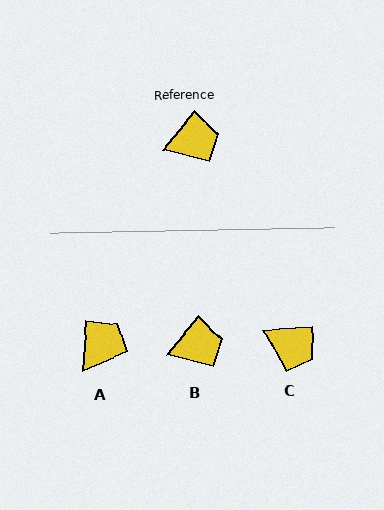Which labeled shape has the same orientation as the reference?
B.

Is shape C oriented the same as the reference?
No, it is off by about 46 degrees.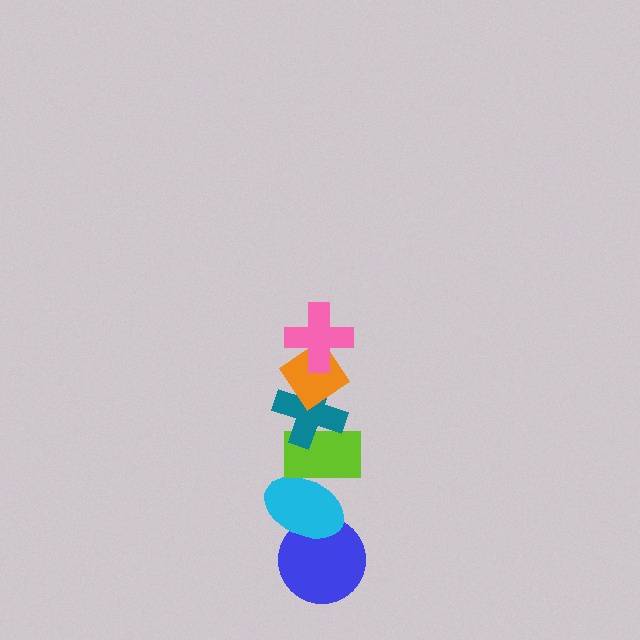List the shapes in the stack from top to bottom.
From top to bottom: the pink cross, the orange diamond, the teal cross, the lime rectangle, the cyan ellipse, the blue circle.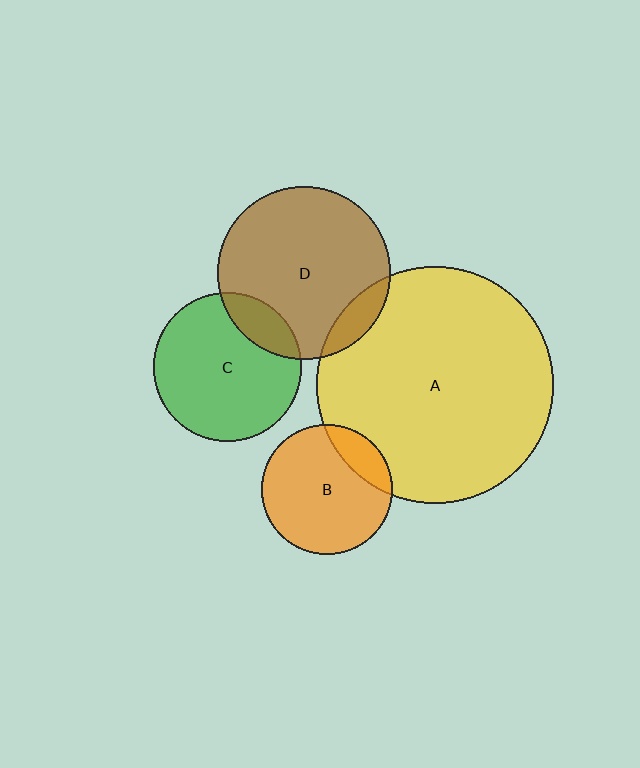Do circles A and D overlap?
Yes.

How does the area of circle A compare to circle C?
Approximately 2.6 times.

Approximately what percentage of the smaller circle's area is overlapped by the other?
Approximately 10%.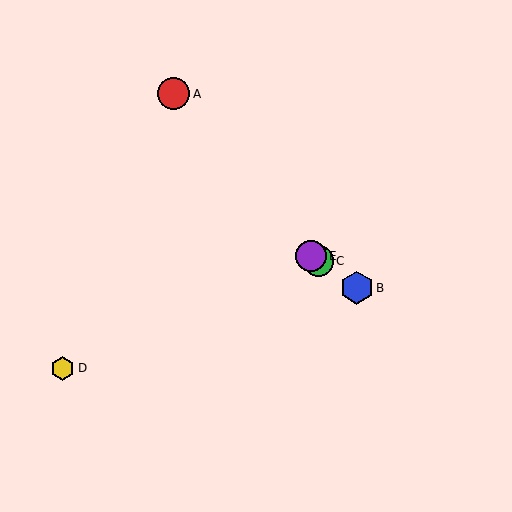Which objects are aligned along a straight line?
Objects B, C, E are aligned along a straight line.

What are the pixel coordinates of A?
Object A is at (174, 94).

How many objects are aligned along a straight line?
3 objects (B, C, E) are aligned along a straight line.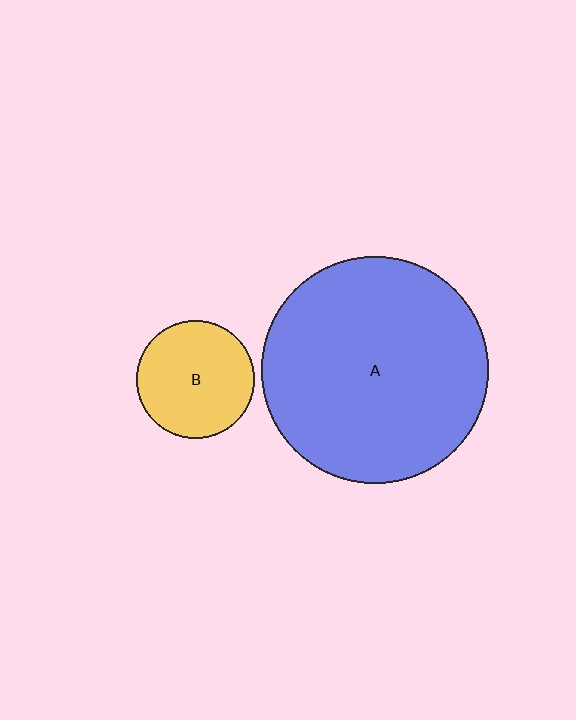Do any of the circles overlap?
No, none of the circles overlap.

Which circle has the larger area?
Circle A (blue).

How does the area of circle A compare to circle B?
Approximately 3.7 times.